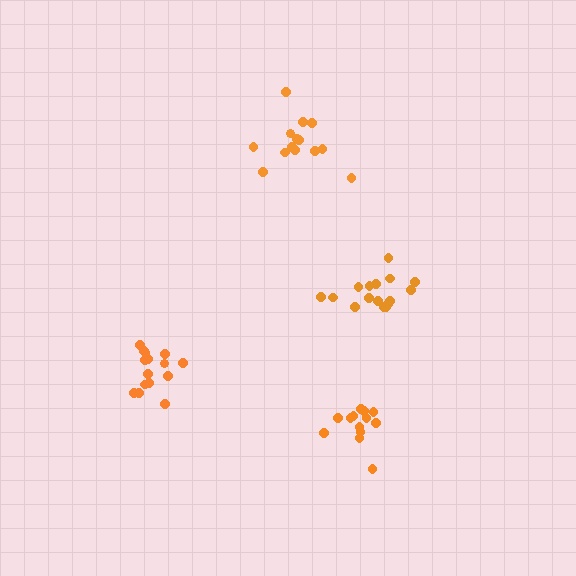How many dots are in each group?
Group 1: 15 dots, Group 2: 13 dots, Group 3: 14 dots, Group 4: 16 dots (58 total).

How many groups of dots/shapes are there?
There are 4 groups.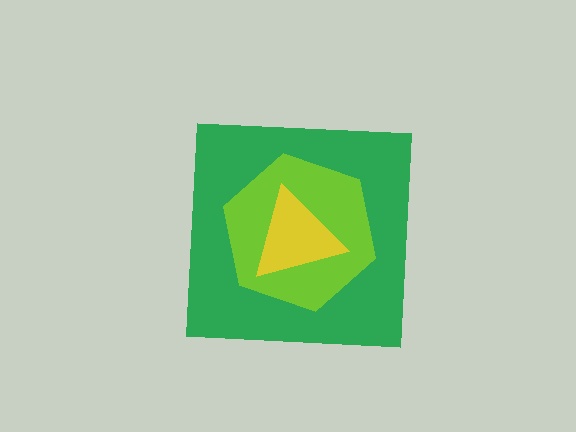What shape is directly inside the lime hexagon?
The yellow triangle.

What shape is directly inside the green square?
The lime hexagon.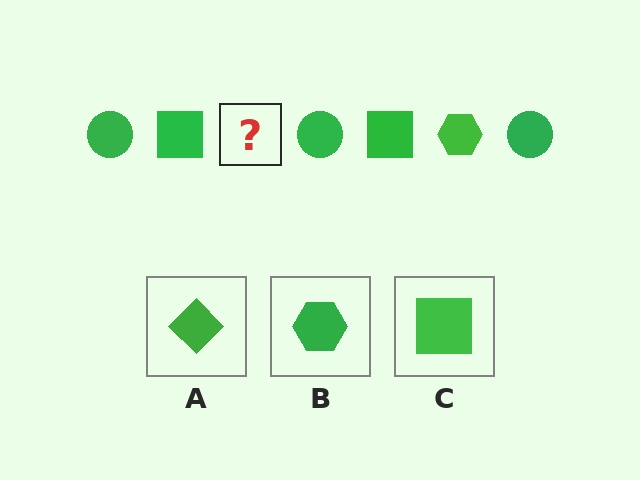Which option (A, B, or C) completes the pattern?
B.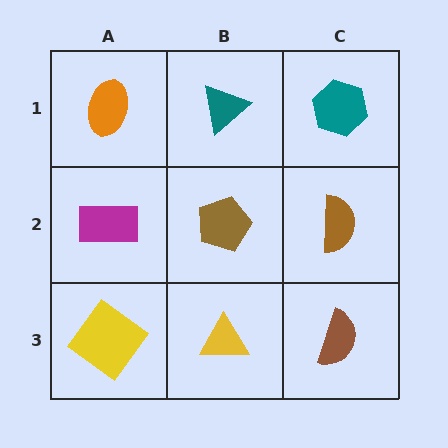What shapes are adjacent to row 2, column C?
A teal hexagon (row 1, column C), a brown semicircle (row 3, column C), a brown pentagon (row 2, column B).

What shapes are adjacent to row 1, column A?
A magenta rectangle (row 2, column A), a teal triangle (row 1, column B).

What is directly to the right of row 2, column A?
A brown pentagon.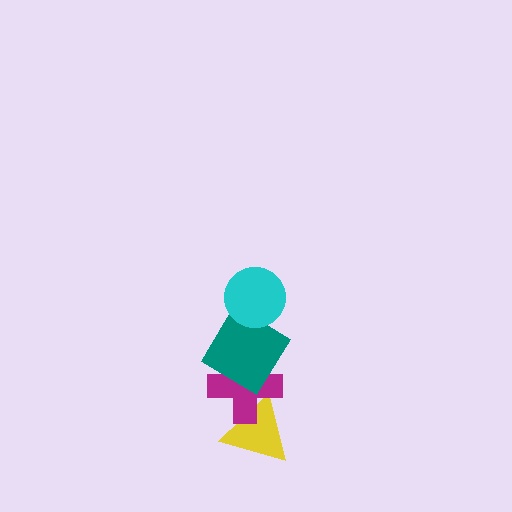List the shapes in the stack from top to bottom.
From top to bottom: the cyan circle, the teal diamond, the magenta cross, the yellow triangle.